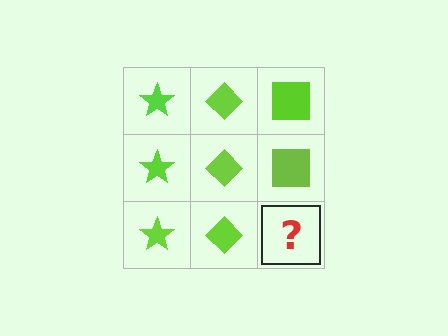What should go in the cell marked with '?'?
The missing cell should contain a lime square.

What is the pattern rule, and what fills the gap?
The rule is that each column has a consistent shape. The gap should be filled with a lime square.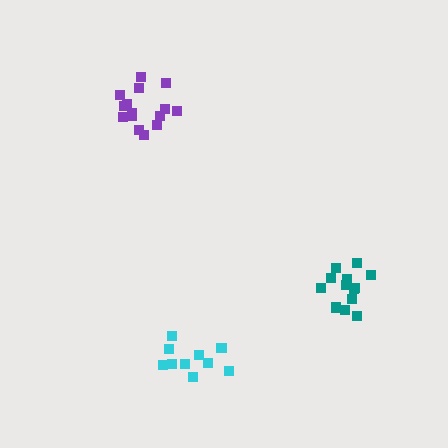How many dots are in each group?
Group 1: 10 dots, Group 2: 15 dots, Group 3: 13 dots (38 total).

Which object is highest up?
The purple cluster is topmost.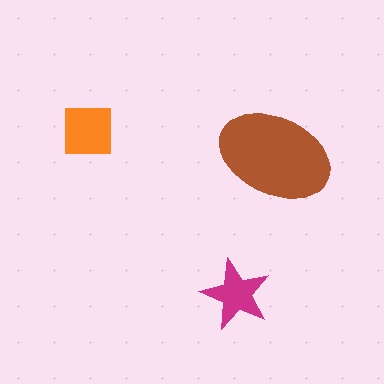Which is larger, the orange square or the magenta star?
The orange square.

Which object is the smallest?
The magenta star.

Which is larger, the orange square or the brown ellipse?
The brown ellipse.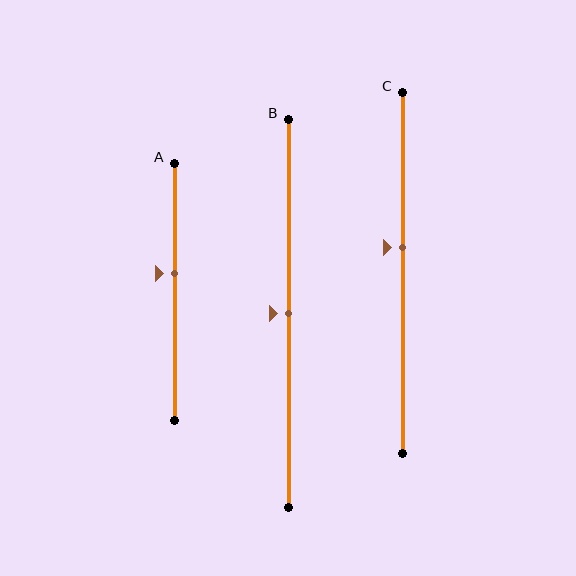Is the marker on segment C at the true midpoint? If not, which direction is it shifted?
No, the marker on segment C is shifted upward by about 7% of the segment length.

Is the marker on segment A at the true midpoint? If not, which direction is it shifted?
No, the marker on segment A is shifted upward by about 7% of the segment length.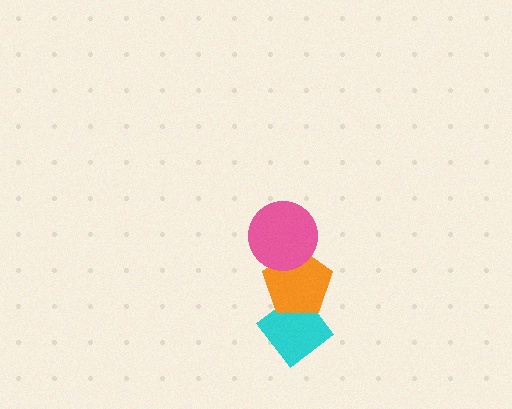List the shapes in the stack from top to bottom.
From top to bottom: the pink circle, the orange pentagon, the cyan diamond.